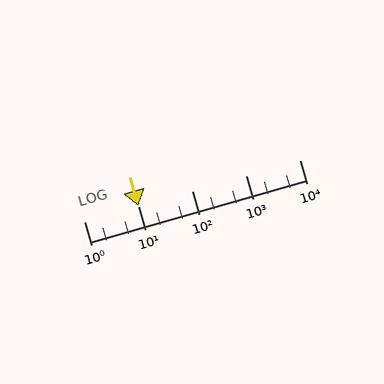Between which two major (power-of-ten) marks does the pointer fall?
The pointer is between 10 and 100.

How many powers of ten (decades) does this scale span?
The scale spans 4 decades, from 1 to 10000.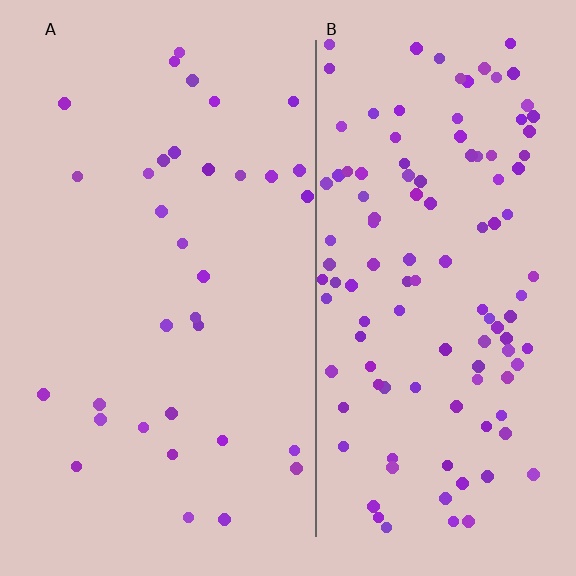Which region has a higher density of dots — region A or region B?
B (the right).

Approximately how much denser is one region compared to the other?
Approximately 3.5× — region B over region A.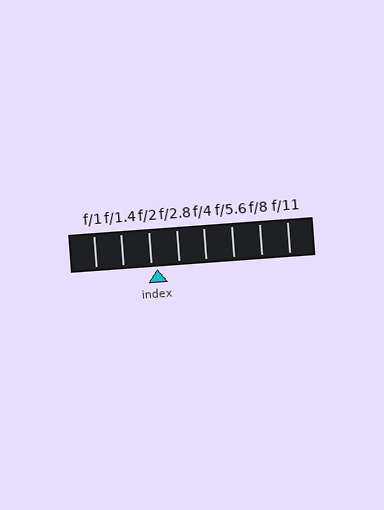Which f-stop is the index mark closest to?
The index mark is closest to f/2.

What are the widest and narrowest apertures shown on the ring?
The widest aperture shown is f/1 and the narrowest is f/11.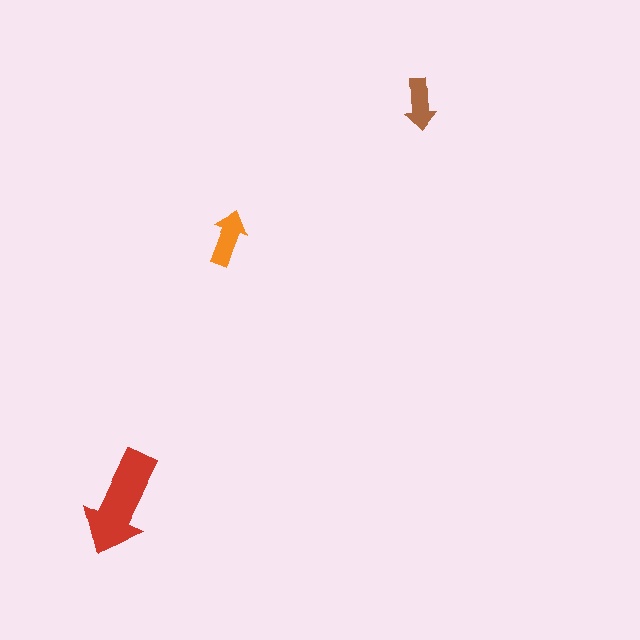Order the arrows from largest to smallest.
the red one, the orange one, the brown one.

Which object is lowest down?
The red arrow is bottommost.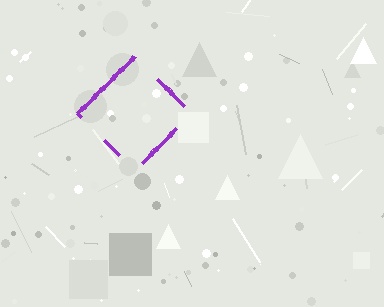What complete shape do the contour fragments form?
The contour fragments form a diamond.